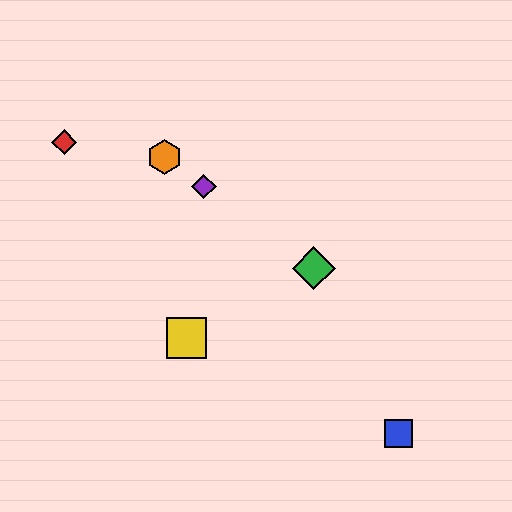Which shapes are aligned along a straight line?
The green diamond, the purple diamond, the orange hexagon are aligned along a straight line.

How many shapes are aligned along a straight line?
3 shapes (the green diamond, the purple diamond, the orange hexagon) are aligned along a straight line.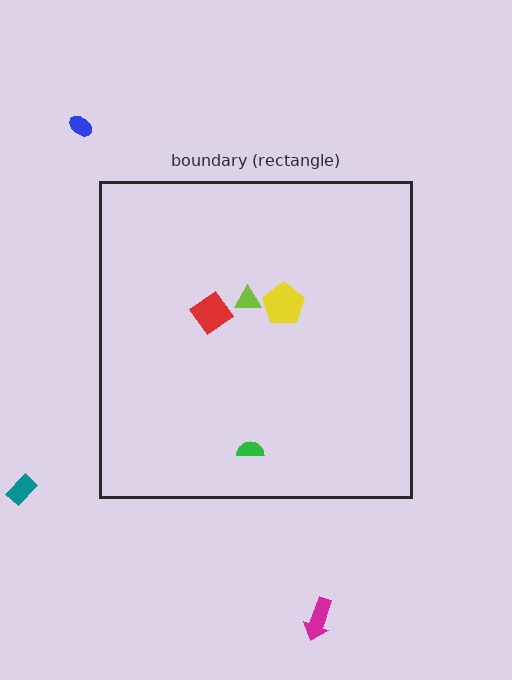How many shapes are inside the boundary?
4 inside, 3 outside.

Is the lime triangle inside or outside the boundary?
Inside.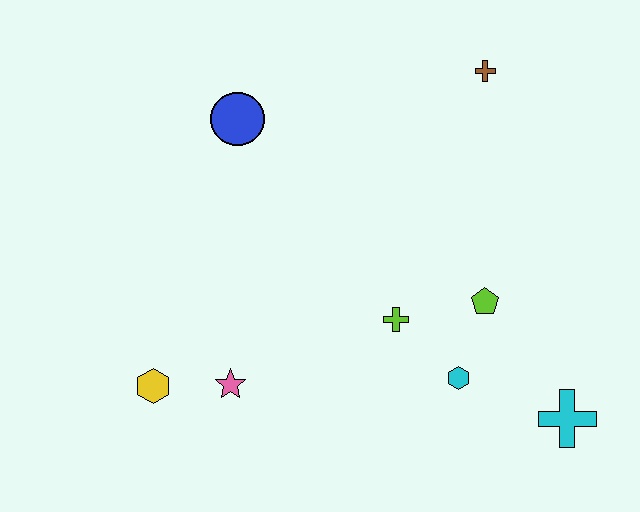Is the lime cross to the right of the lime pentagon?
No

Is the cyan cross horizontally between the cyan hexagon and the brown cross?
No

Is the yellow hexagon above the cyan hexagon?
No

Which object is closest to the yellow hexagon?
The pink star is closest to the yellow hexagon.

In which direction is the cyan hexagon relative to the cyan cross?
The cyan hexagon is to the left of the cyan cross.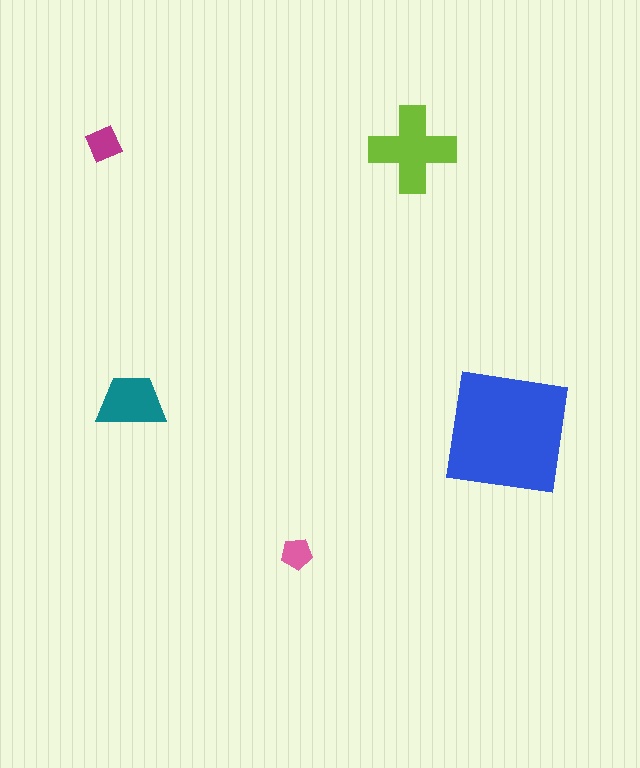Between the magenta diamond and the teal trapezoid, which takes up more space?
The teal trapezoid.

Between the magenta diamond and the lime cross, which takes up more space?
The lime cross.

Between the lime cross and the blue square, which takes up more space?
The blue square.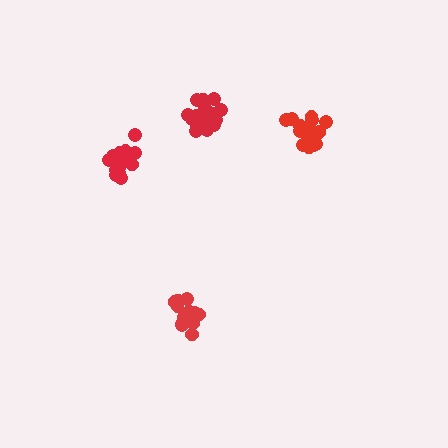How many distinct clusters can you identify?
There are 4 distinct clusters.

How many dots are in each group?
Group 1: 15 dots, Group 2: 17 dots, Group 3: 18 dots, Group 4: 18 dots (68 total).